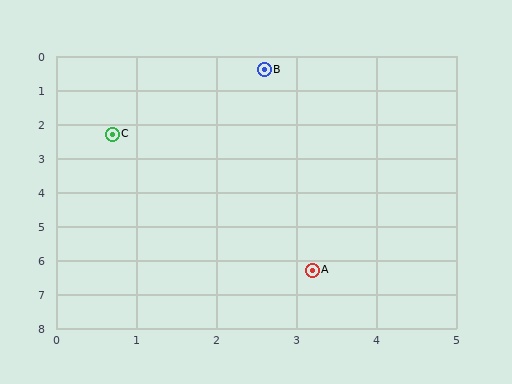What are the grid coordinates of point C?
Point C is at approximately (0.7, 2.3).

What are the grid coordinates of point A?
Point A is at approximately (3.2, 6.3).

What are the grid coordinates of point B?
Point B is at approximately (2.6, 0.4).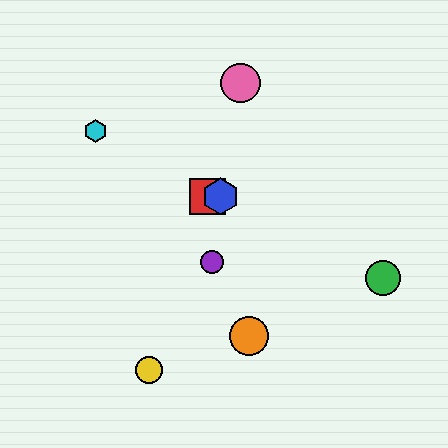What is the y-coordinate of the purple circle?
The purple circle is at y≈262.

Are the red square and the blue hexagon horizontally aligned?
Yes, both are at y≈196.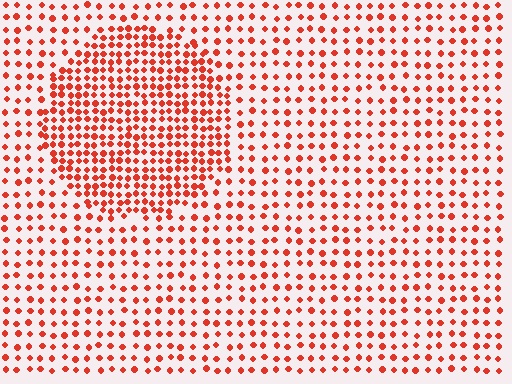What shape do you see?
I see a circle.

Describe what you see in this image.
The image contains small red elements arranged at two different densities. A circle-shaped region is visible where the elements are more densely packed than the surrounding area.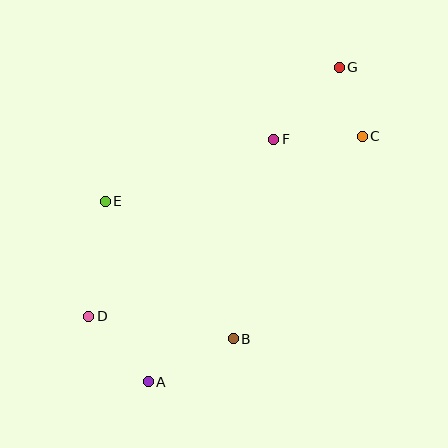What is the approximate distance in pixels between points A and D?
The distance between A and D is approximately 89 pixels.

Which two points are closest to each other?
Points C and G are closest to each other.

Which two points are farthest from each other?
Points A and G are farthest from each other.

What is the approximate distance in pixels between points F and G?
The distance between F and G is approximately 97 pixels.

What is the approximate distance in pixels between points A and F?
The distance between A and F is approximately 273 pixels.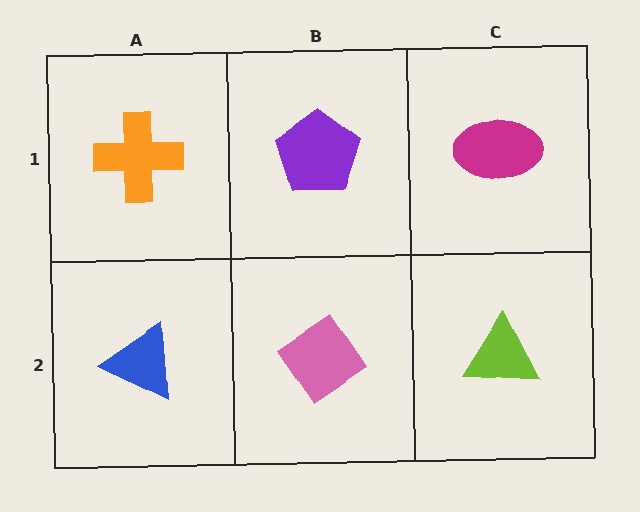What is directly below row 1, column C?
A lime triangle.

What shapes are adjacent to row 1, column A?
A blue triangle (row 2, column A), a purple pentagon (row 1, column B).